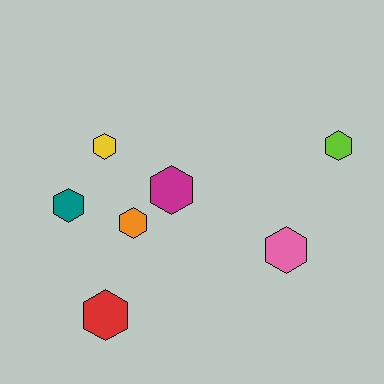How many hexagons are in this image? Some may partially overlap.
There are 7 hexagons.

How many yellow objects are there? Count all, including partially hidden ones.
There is 1 yellow object.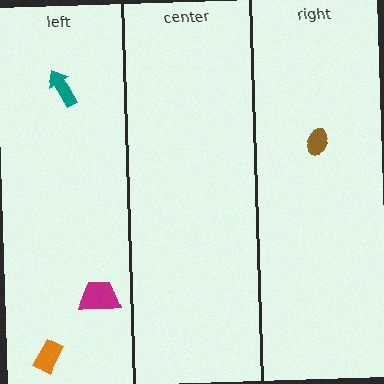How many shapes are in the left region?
3.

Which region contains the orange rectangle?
The left region.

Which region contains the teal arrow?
The left region.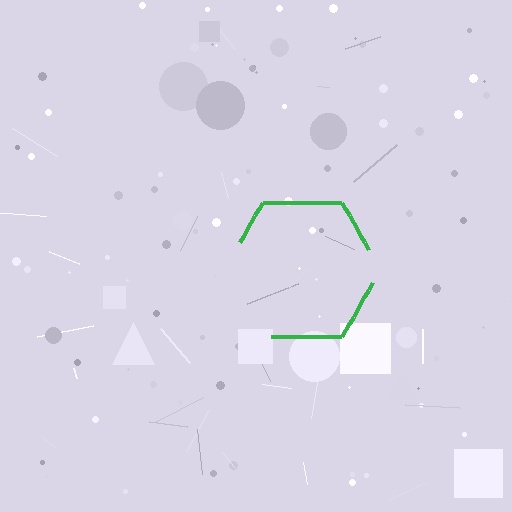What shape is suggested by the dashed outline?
The dashed outline suggests a hexagon.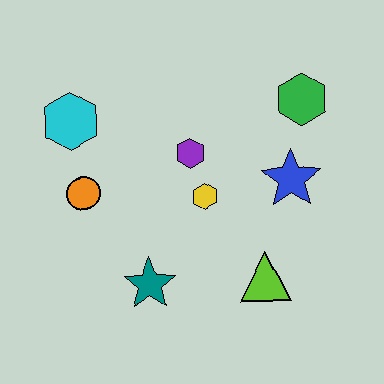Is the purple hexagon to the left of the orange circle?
No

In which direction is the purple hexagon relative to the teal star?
The purple hexagon is above the teal star.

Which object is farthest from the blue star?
The cyan hexagon is farthest from the blue star.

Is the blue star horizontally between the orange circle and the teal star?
No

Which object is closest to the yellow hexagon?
The purple hexagon is closest to the yellow hexagon.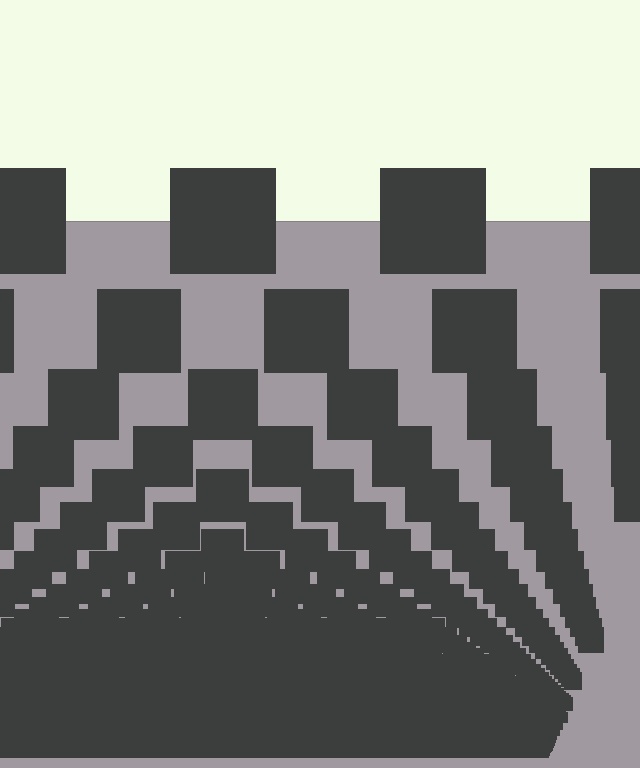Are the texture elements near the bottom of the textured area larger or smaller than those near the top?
Smaller. The gradient is inverted — elements near the bottom are smaller and denser.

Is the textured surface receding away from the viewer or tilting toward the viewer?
The surface appears to tilt toward the viewer. Texture elements get larger and sparser toward the top.